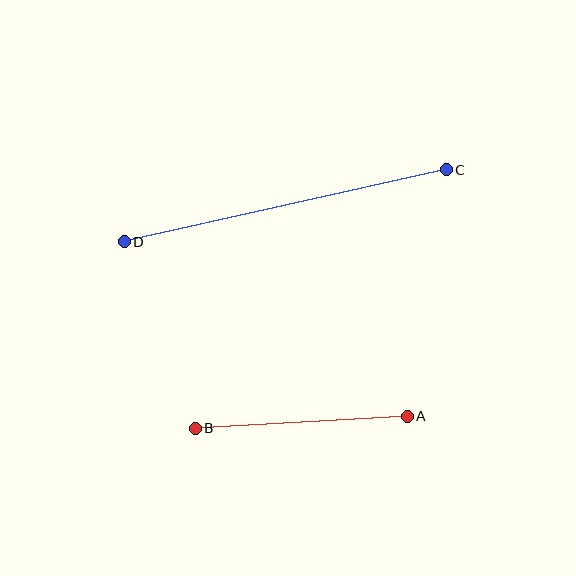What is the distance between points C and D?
The distance is approximately 330 pixels.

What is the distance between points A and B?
The distance is approximately 212 pixels.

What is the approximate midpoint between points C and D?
The midpoint is at approximately (285, 206) pixels.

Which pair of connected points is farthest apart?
Points C and D are farthest apart.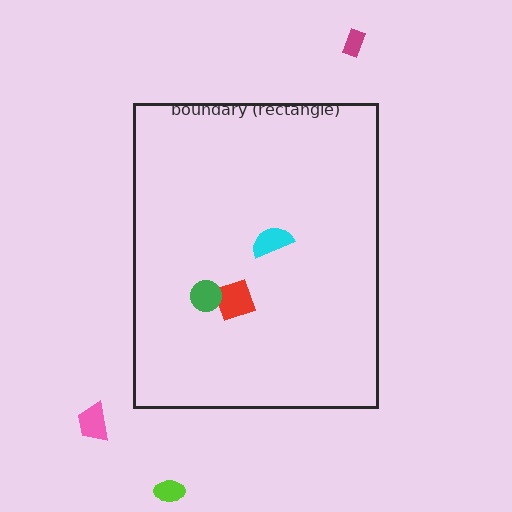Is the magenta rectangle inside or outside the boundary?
Outside.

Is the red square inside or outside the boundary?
Inside.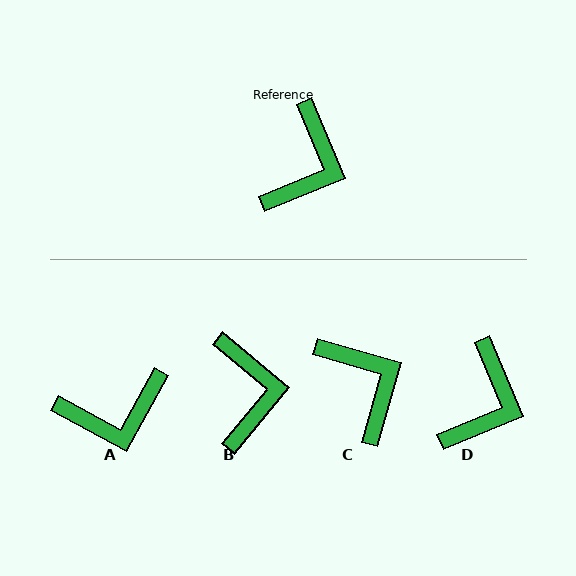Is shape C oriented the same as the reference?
No, it is off by about 51 degrees.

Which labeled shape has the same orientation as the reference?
D.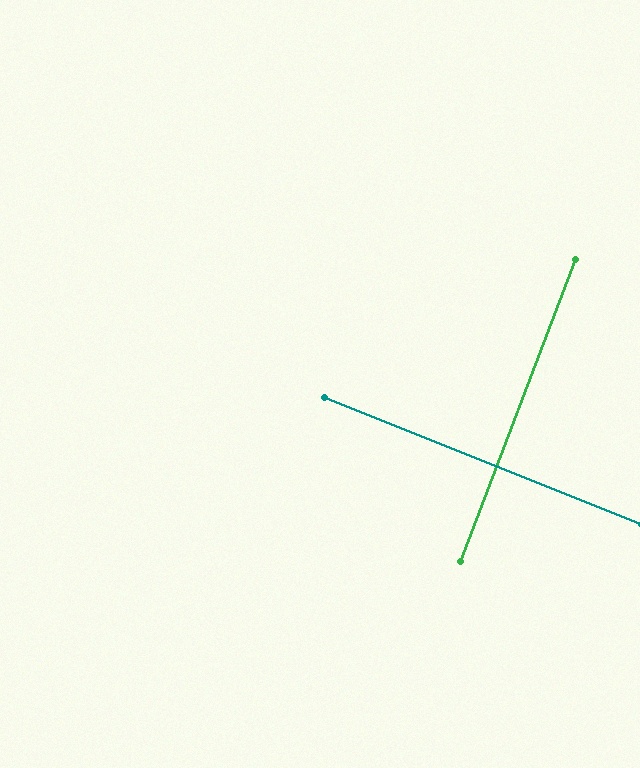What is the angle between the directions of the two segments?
Approximately 89 degrees.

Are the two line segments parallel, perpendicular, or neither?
Perpendicular — they meet at approximately 89°.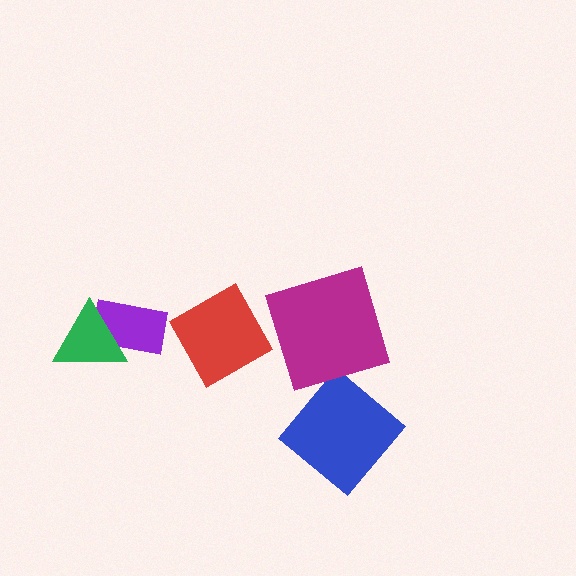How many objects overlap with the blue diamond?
0 objects overlap with the blue diamond.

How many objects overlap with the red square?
0 objects overlap with the red square.